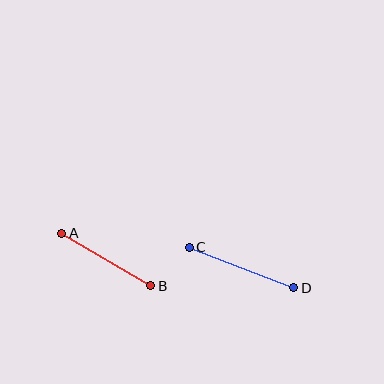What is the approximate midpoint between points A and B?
The midpoint is at approximately (106, 260) pixels.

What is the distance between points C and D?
The distance is approximately 112 pixels.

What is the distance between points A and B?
The distance is approximately 103 pixels.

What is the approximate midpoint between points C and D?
The midpoint is at approximately (241, 267) pixels.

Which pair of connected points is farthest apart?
Points C and D are farthest apart.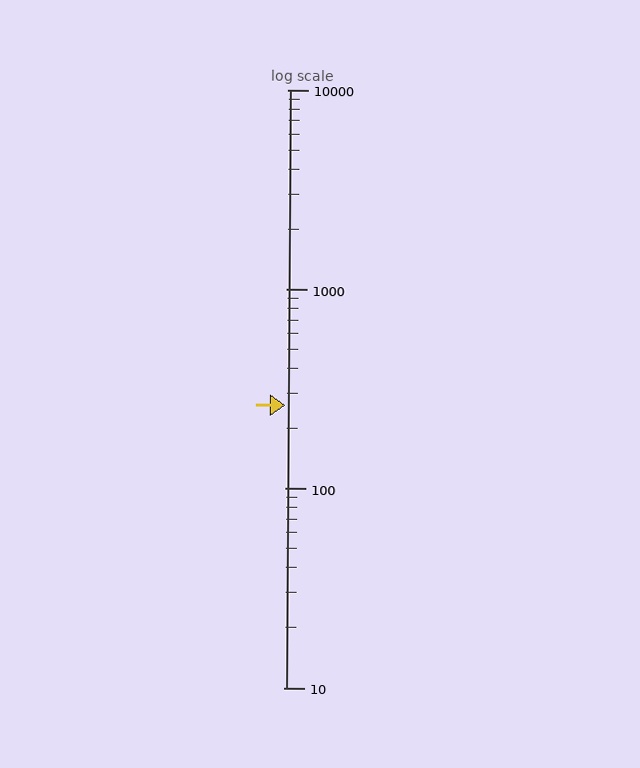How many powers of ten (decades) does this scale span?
The scale spans 3 decades, from 10 to 10000.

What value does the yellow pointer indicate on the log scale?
The pointer indicates approximately 260.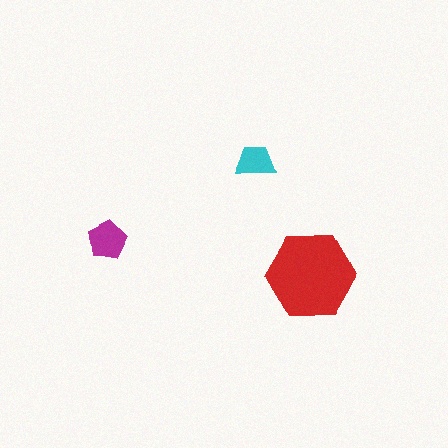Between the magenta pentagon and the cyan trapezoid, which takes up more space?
The magenta pentagon.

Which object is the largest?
The red hexagon.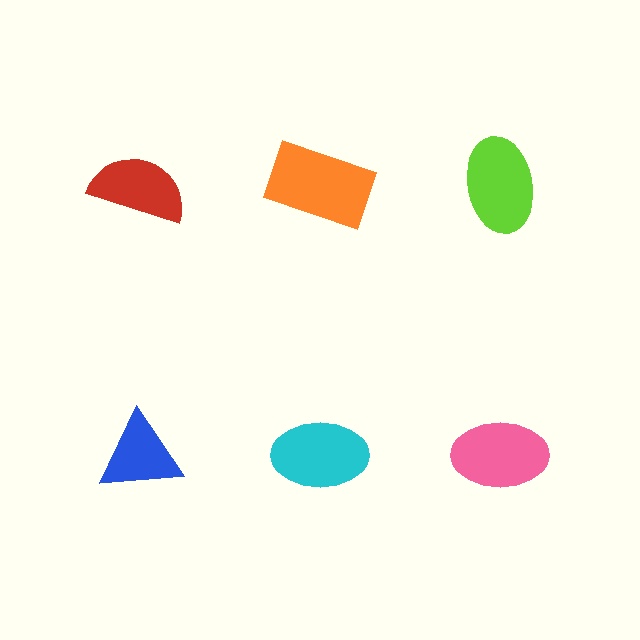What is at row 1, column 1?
A red semicircle.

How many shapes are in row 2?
3 shapes.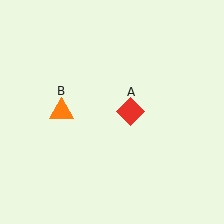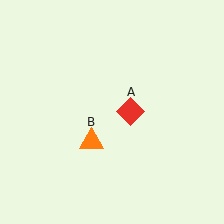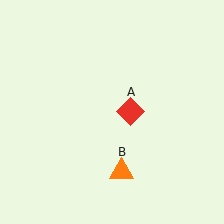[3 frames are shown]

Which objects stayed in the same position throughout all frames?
Red diamond (object A) remained stationary.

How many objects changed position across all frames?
1 object changed position: orange triangle (object B).